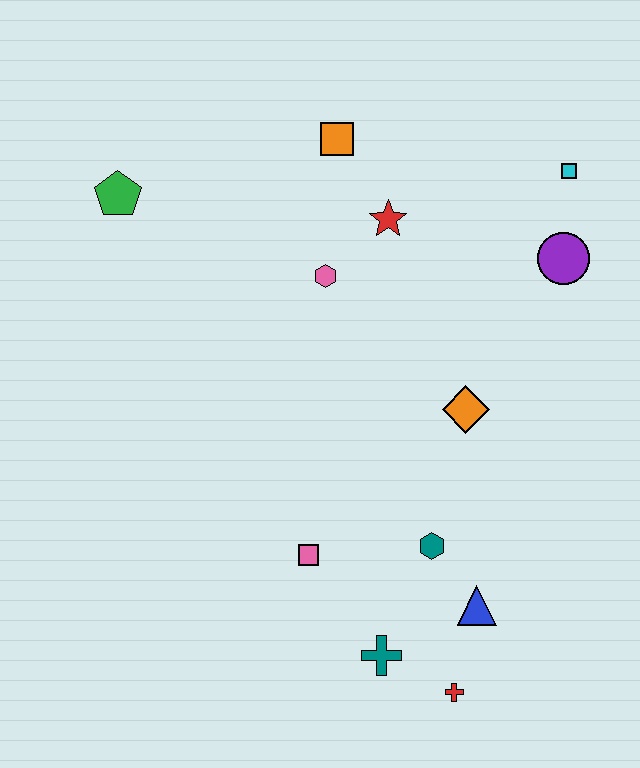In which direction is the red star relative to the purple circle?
The red star is to the left of the purple circle.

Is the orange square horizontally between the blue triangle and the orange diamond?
No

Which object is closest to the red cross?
The teal cross is closest to the red cross.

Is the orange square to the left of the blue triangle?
Yes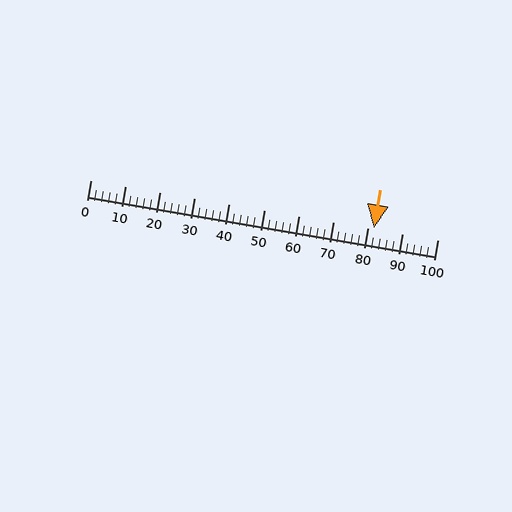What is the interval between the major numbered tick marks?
The major tick marks are spaced 10 units apart.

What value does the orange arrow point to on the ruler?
The orange arrow points to approximately 82.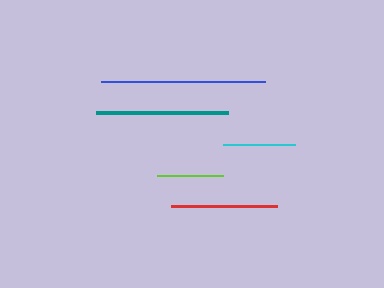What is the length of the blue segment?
The blue segment is approximately 163 pixels long.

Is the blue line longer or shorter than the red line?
The blue line is longer than the red line.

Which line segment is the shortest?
The lime line is the shortest at approximately 66 pixels.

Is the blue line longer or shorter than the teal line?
The blue line is longer than the teal line.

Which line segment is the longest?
The blue line is the longest at approximately 163 pixels.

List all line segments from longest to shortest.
From longest to shortest: blue, teal, red, cyan, lime.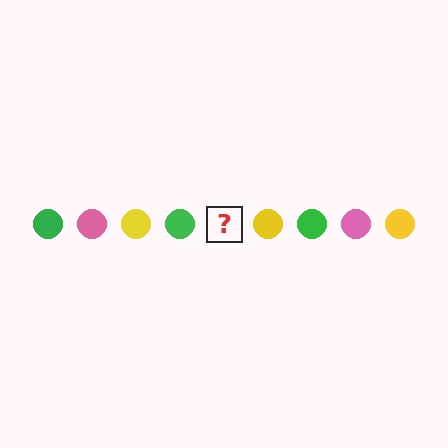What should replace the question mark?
The question mark should be replaced with a pink circle.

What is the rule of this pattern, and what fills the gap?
The rule is that the pattern cycles through green, pink, yellow circles. The gap should be filled with a pink circle.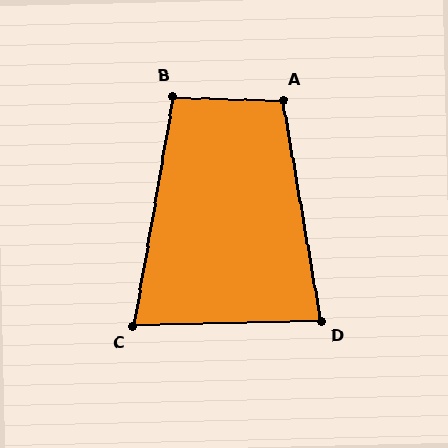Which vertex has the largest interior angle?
A, at approximately 101 degrees.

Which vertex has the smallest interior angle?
C, at approximately 79 degrees.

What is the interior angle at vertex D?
Approximately 82 degrees (acute).